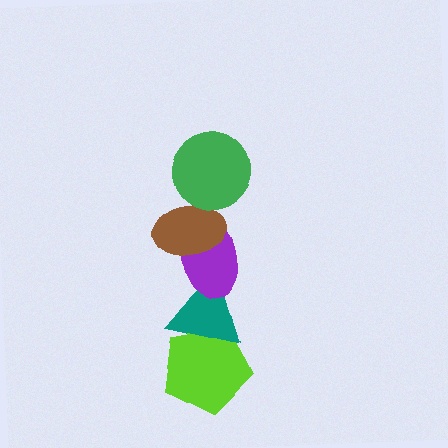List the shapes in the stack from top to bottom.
From top to bottom: the green circle, the brown ellipse, the purple ellipse, the teal triangle, the lime pentagon.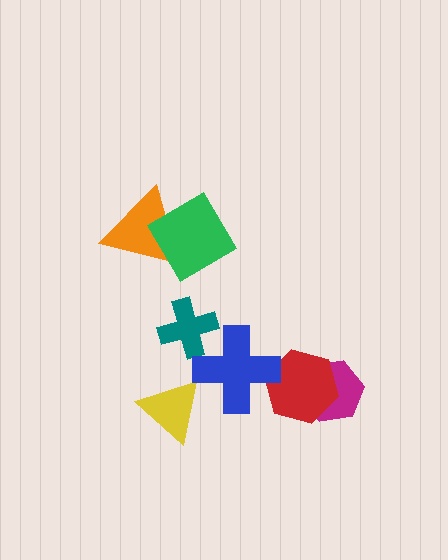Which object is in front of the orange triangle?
The green diamond is in front of the orange triangle.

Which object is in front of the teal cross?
The blue cross is in front of the teal cross.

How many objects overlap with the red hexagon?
2 objects overlap with the red hexagon.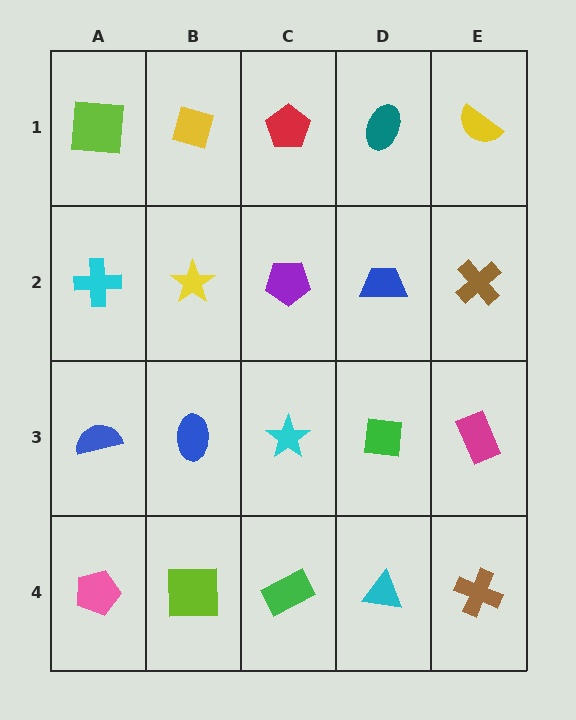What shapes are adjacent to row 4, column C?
A cyan star (row 3, column C), a lime square (row 4, column B), a cyan triangle (row 4, column D).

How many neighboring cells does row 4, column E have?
2.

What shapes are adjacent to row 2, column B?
A yellow diamond (row 1, column B), a blue ellipse (row 3, column B), a cyan cross (row 2, column A), a purple pentagon (row 2, column C).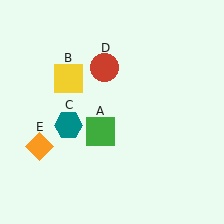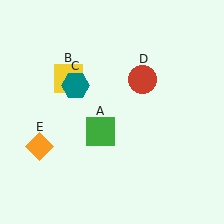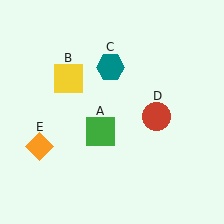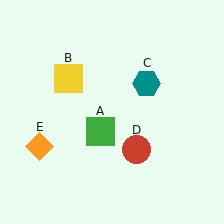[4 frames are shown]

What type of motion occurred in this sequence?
The teal hexagon (object C), red circle (object D) rotated clockwise around the center of the scene.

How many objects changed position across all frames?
2 objects changed position: teal hexagon (object C), red circle (object D).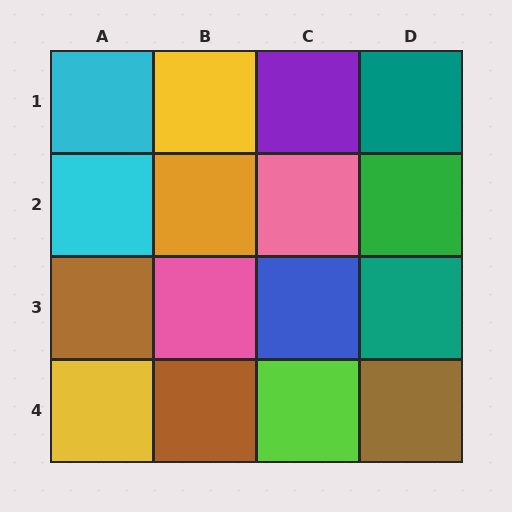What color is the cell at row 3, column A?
Brown.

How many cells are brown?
3 cells are brown.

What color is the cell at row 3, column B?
Pink.